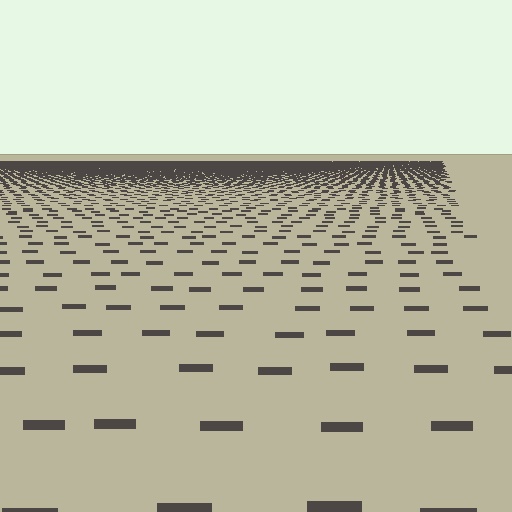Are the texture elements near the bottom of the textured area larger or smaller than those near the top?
Larger. Near the bottom, elements are closer to the viewer and appear at a bigger on-screen size.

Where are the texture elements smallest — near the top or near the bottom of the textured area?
Near the top.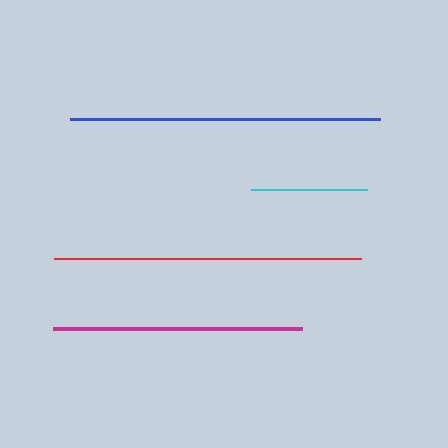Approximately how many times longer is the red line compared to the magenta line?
The red line is approximately 1.2 times the length of the magenta line.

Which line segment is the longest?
The blue line is the longest at approximately 310 pixels.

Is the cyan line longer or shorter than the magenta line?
The magenta line is longer than the cyan line.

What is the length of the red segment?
The red segment is approximately 307 pixels long.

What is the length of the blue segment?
The blue segment is approximately 310 pixels long.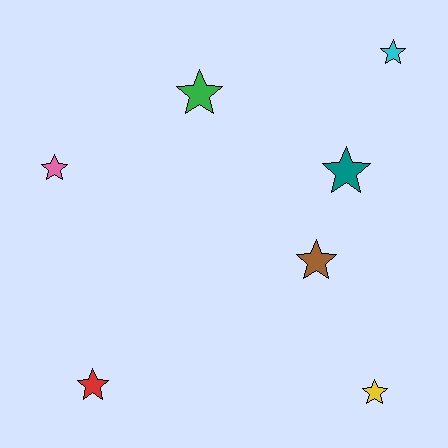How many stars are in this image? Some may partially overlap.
There are 7 stars.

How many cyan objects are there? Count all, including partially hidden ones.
There is 1 cyan object.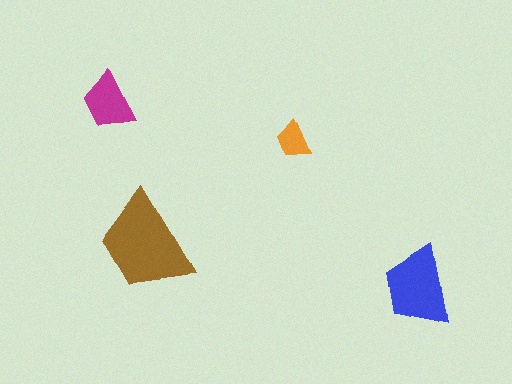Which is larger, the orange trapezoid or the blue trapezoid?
The blue one.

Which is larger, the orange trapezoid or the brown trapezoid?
The brown one.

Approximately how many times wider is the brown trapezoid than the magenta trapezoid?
About 2 times wider.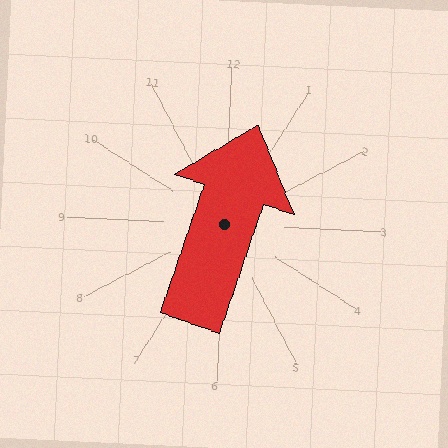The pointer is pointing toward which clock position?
Roughly 1 o'clock.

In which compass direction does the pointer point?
North.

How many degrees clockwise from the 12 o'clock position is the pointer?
Approximately 16 degrees.